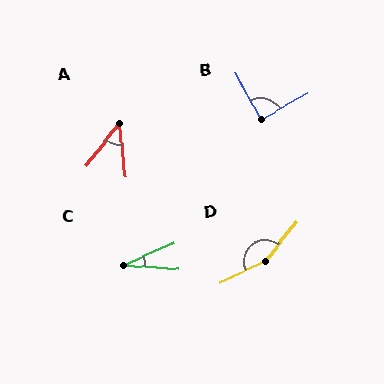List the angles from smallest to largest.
C (28°), A (45°), B (89°), D (155°).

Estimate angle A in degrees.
Approximately 45 degrees.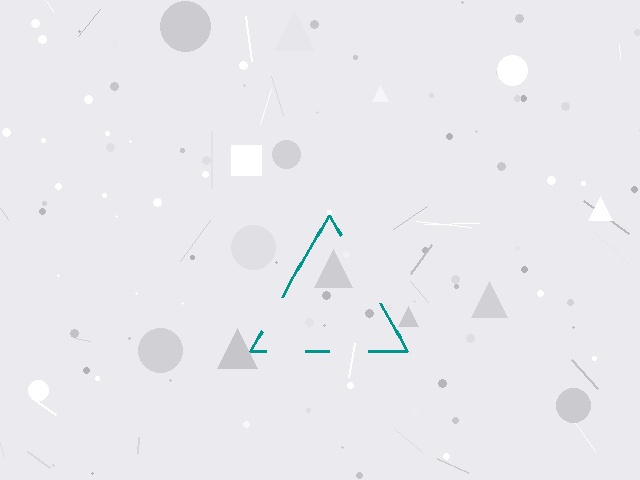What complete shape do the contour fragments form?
The contour fragments form a triangle.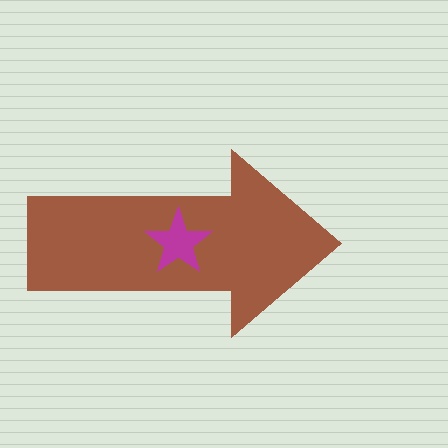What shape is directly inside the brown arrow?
The magenta star.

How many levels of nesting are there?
2.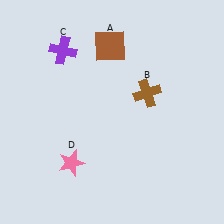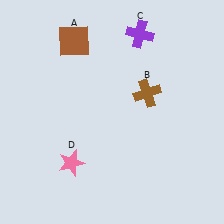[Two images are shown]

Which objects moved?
The objects that moved are: the brown square (A), the purple cross (C).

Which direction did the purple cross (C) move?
The purple cross (C) moved right.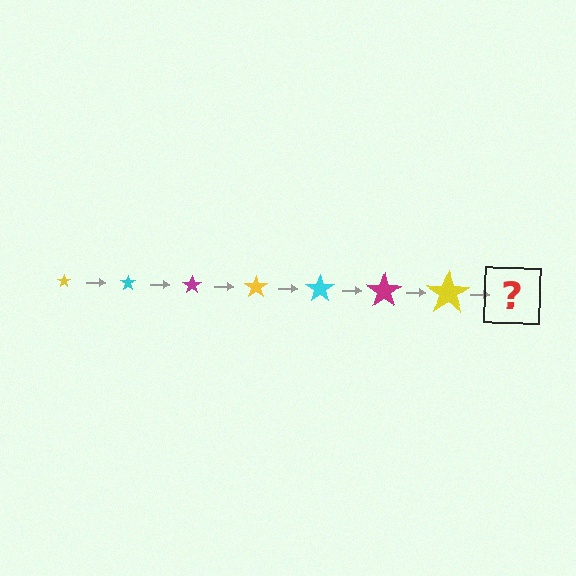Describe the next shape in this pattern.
It should be a cyan star, larger than the previous one.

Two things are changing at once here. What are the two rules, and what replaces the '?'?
The two rules are that the star grows larger each step and the color cycles through yellow, cyan, and magenta. The '?' should be a cyan star, larger than the previous one.